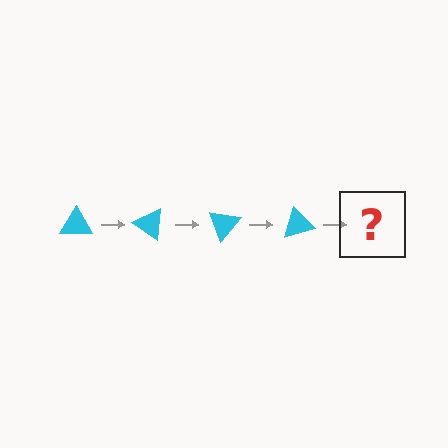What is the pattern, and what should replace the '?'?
The pattern is that the triangle rotates 35 degrees each step. The '?' should be a cyan triangle rotated 140 degrees.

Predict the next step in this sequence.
The next step is a cyan triangle rotated 140 degrees.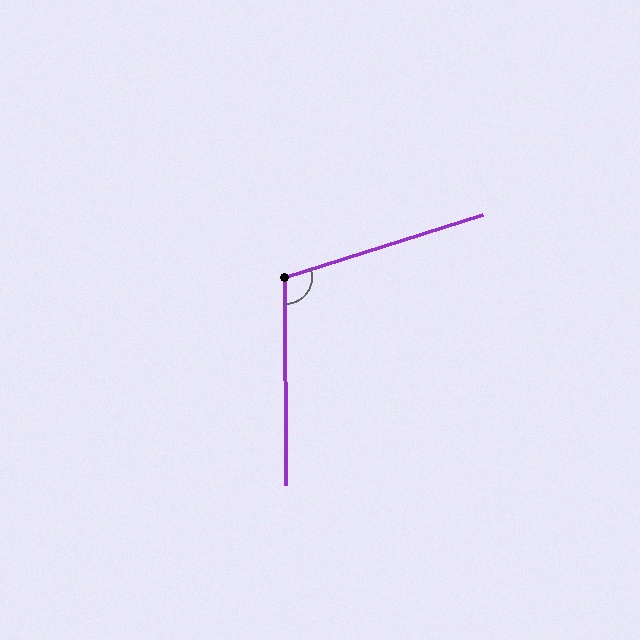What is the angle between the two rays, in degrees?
Approximately 107 degrees.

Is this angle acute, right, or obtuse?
It is obtuse.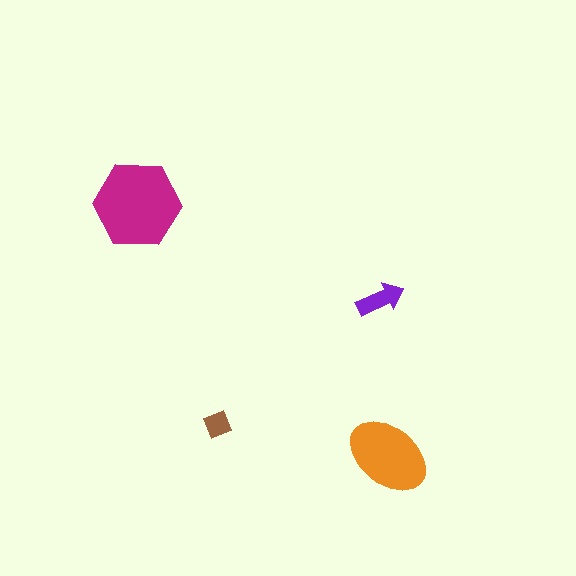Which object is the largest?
The magenta hexagon.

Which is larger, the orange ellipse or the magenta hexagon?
The magenta hexagon.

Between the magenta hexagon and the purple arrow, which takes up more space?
The magenta hexagon.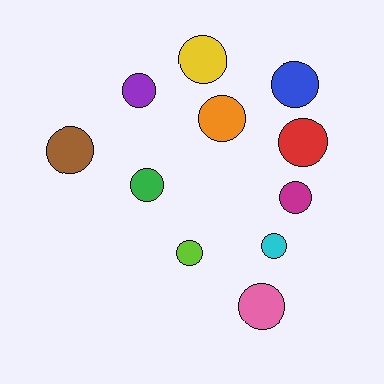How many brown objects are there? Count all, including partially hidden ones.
There is 1 brown object.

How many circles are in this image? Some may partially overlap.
There are 11 circles.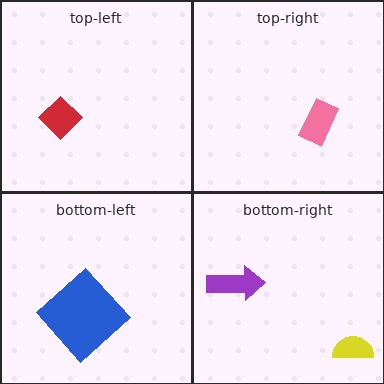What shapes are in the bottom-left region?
The blue diamond.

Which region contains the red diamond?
The top-left region.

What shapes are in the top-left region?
The red diamond.